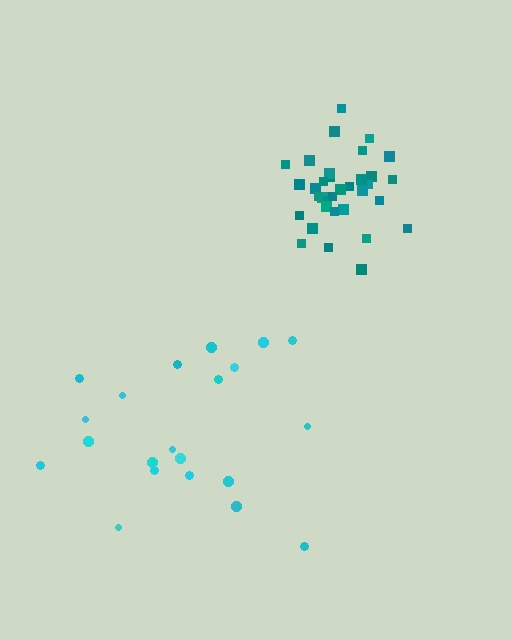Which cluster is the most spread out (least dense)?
Cyan.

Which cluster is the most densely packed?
Teal.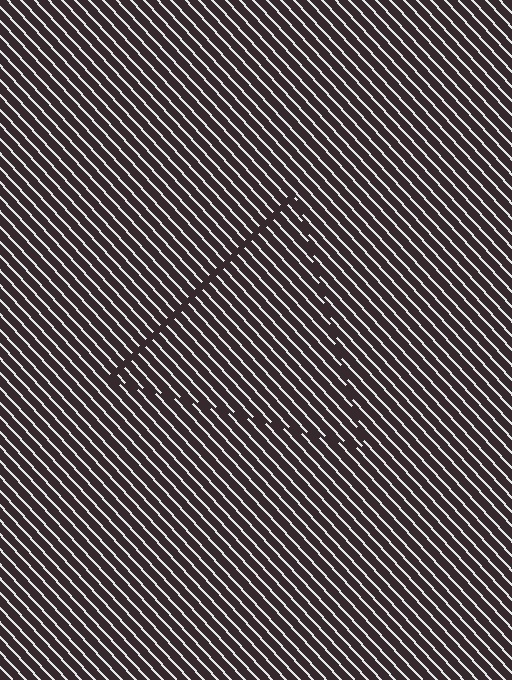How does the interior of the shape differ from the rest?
The interior of the shape contains the same grating, shifted by half a period — the contour is defined by the phase discontinuity where line-ends from the inner and outer gratings abut.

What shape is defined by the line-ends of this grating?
An illusory triangle. The interior of the shape contains the same grating, shifted by half a period — the contour is defined by the phase discontinuity where line-ends from the inner and outer gratings abut.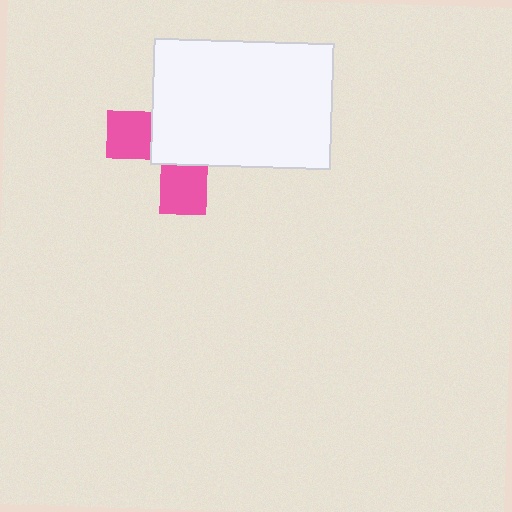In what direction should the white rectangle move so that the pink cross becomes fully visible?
The white rectangle should move toward the upper-right. That is the shortest direction to clear the overlap and leave the pink cross fully visible.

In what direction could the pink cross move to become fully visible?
The pink cross could move toward the lower-left. That would shift it out from behind the white rectangle entirely.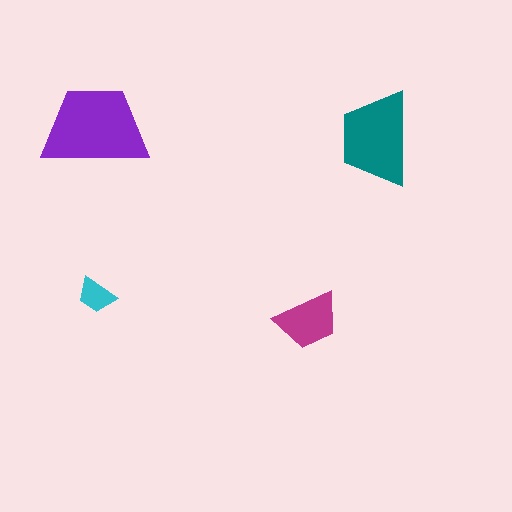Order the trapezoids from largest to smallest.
the purple one, the teal one, the magenta one, the cyan one.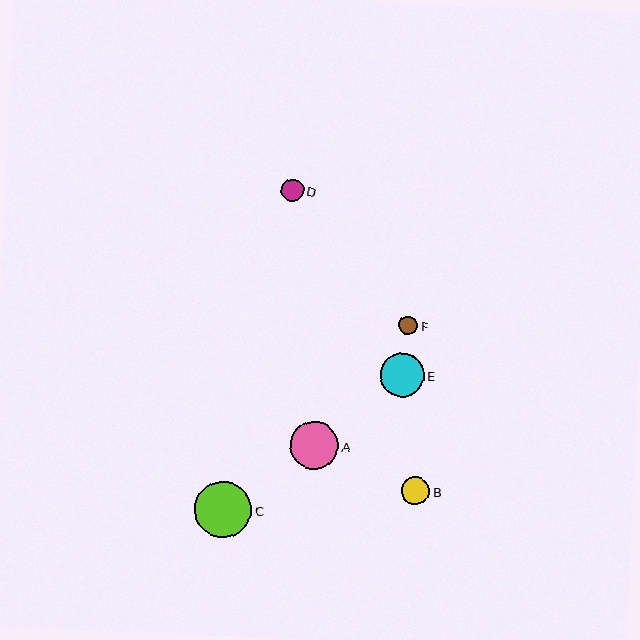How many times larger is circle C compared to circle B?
Circle C is approximately 2.0 times the size of circle B.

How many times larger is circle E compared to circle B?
Circle E is approximately 1.5 times the size of circle B.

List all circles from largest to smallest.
From largest to smallest: C, A, E, B, D, F.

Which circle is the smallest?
Circle F is the smallest with a size of approximately 19 pixels.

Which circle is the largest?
Circle C is the largest with a size of approximately 57 pixels.